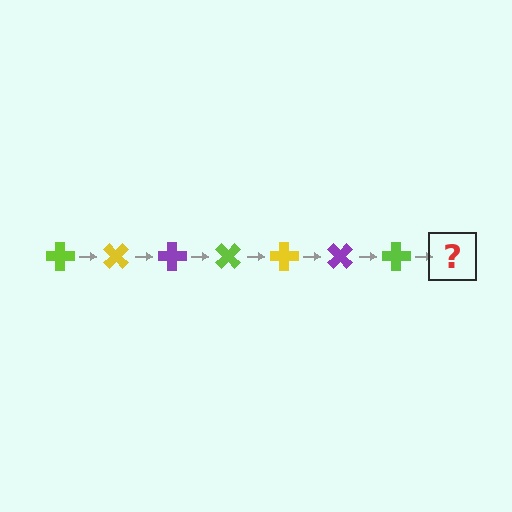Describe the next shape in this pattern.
It should be a yellow cross, rotated 315 degrees from the start.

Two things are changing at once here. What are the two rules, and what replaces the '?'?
The two rules are that it rotates 45 degrees each step and the color cycles through lime, yellow, and purple. The '?' should be a yellow cross, rotated 315 degrees from the start.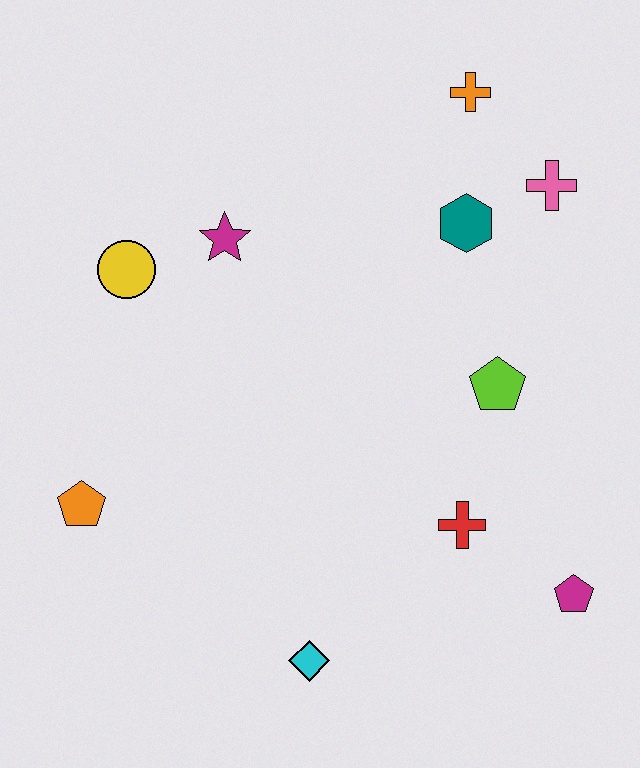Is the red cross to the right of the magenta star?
Yes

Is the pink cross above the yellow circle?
Yes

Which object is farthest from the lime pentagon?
The orange pentagon is farthest from the lime pentagon.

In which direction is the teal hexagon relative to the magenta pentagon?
The teal hexagon is above the magenta pentagon.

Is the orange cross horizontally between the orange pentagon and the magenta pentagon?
Yes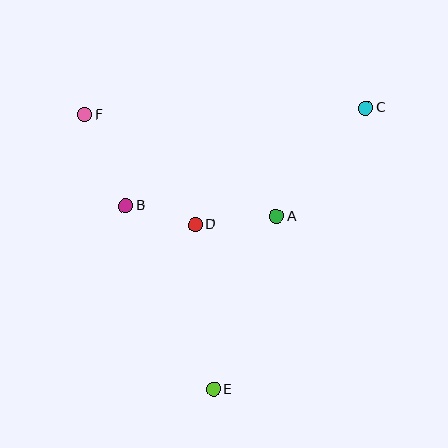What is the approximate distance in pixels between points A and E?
The distance between A and E is approximately 184 pixels.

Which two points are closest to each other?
Points B and D are closest to each other.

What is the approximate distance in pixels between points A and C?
The distance between A and C is approximately 140 pixels.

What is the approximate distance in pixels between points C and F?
The distance between C and F is approximately 281 pixels.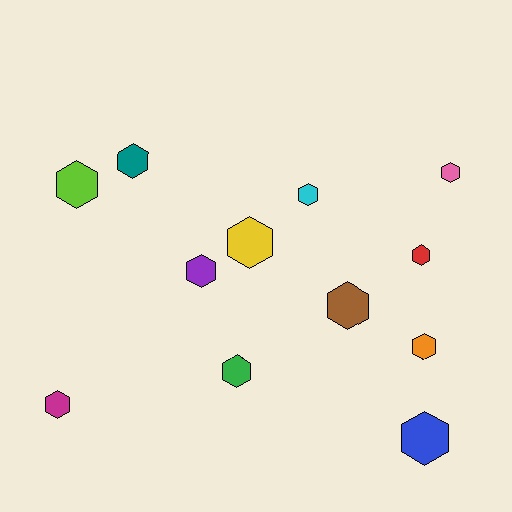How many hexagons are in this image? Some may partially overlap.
There are 12 hexagons.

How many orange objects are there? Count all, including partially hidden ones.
There is 1 orange object.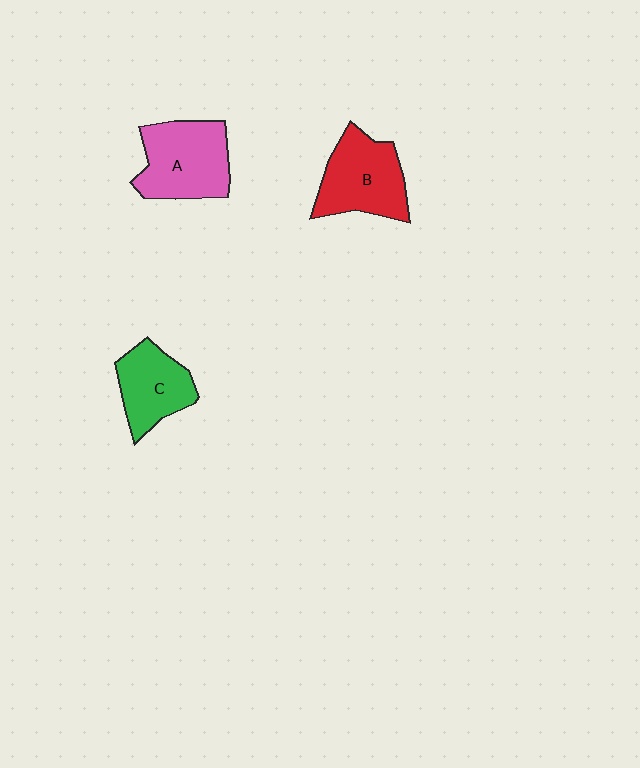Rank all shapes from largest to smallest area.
From largest to smallest: A (pink), B (red), C (green).